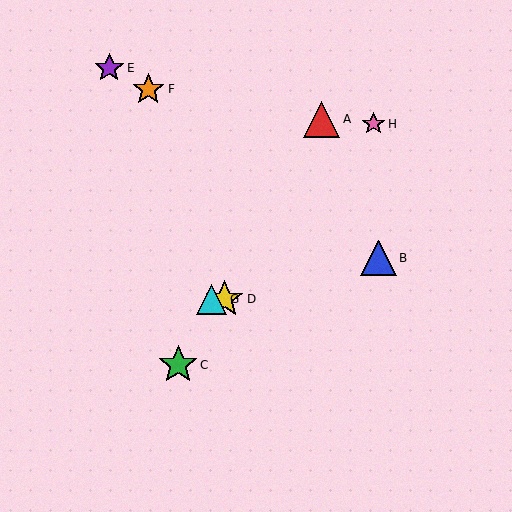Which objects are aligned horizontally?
Objects D, G are aligned horizontally.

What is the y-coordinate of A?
Object A is at y≈119.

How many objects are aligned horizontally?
2 objects (D, G) are aligned horizontally.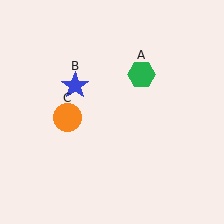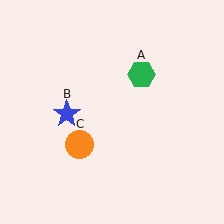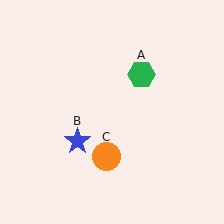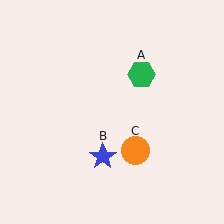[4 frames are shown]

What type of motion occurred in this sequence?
The blue star (object B), orange circle (object C) rotated counterclockwise around the center of the scene.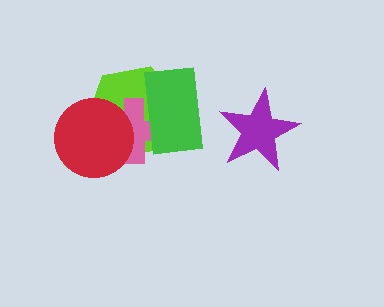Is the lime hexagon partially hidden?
Yes, it is partially covered by another shape.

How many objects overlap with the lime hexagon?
3 objects overlap with the lime hexagon.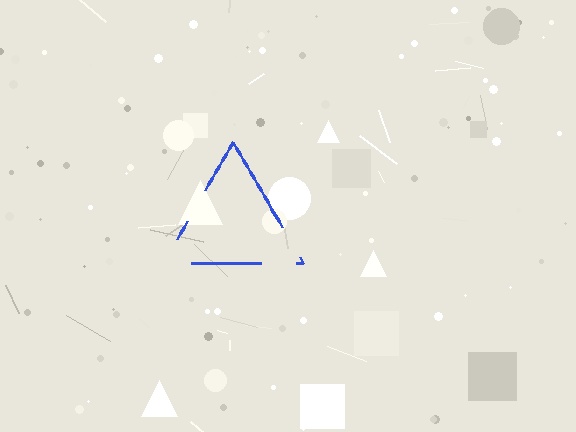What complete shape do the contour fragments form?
The contour fragments form a triangle.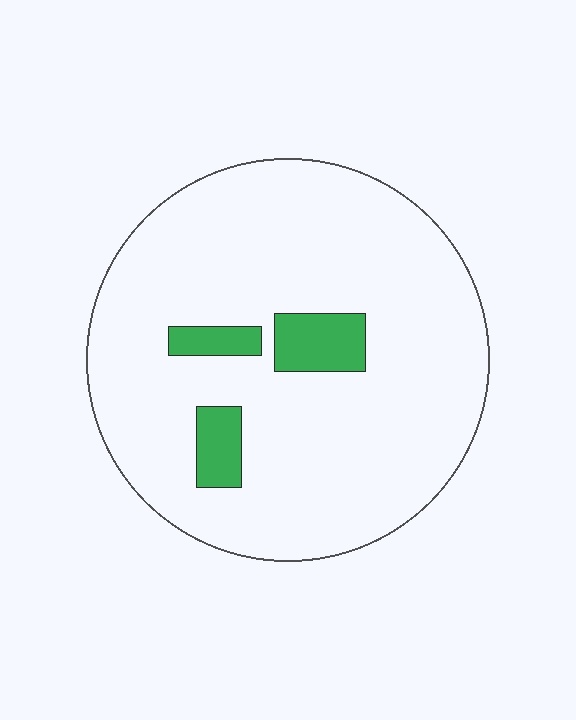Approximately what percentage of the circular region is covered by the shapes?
Approximately 10%.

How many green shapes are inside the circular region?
3.